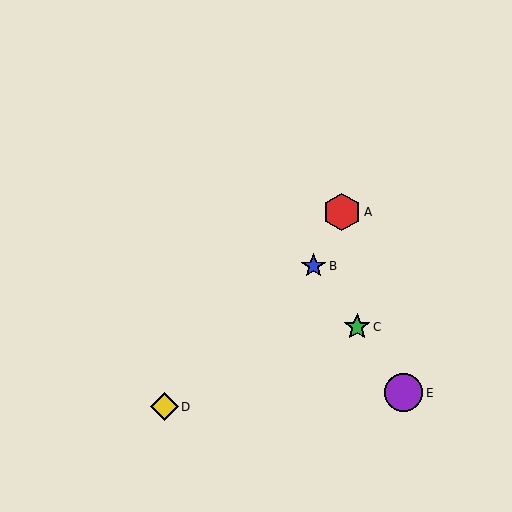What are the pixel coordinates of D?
Object D is at (164, 407).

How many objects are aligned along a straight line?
3 objects (B, C, E) are aligned along a straight line.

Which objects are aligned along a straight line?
Objects B, C, E are aligned along a straight line.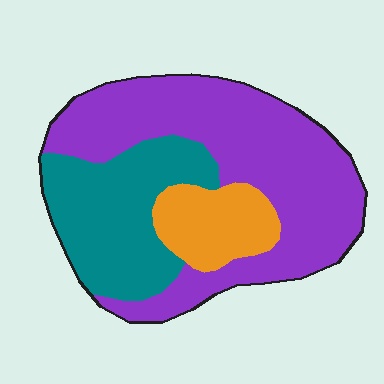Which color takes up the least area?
Orange, at roughly 15%.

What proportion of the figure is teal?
Teal takes up about one third (1/3) of the figure.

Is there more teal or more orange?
Teal.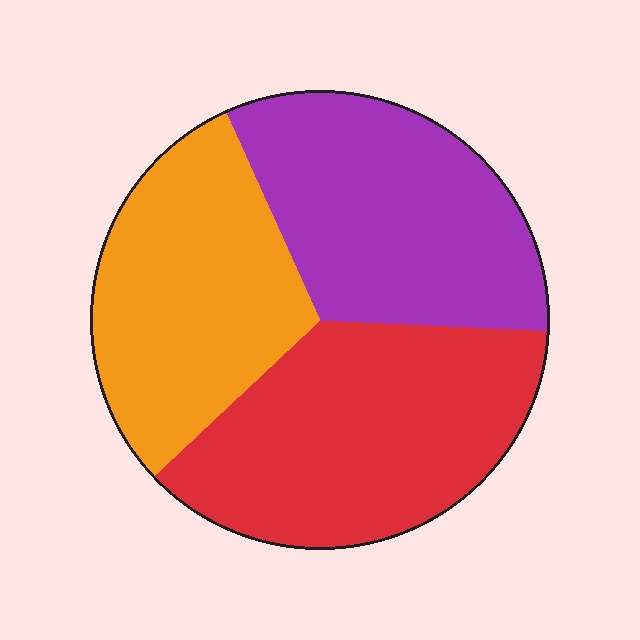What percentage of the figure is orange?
Orange covers 30% of the figure.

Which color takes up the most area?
Red, at roughly 35%.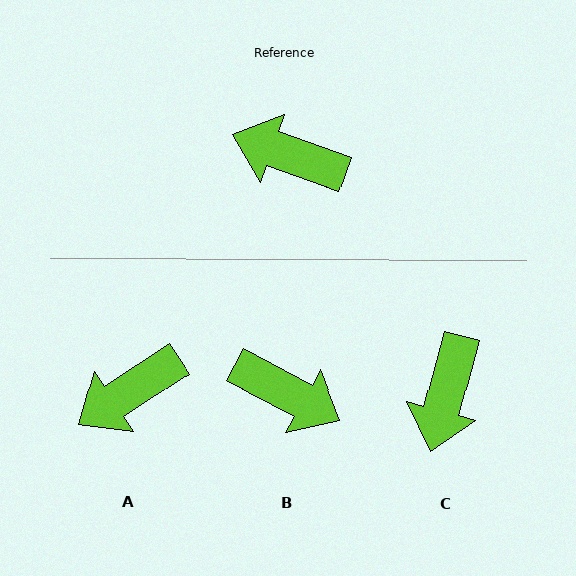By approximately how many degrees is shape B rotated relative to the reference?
Approximately 172 degrees counter-clockwise.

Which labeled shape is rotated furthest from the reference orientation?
B, about 172 degrees away.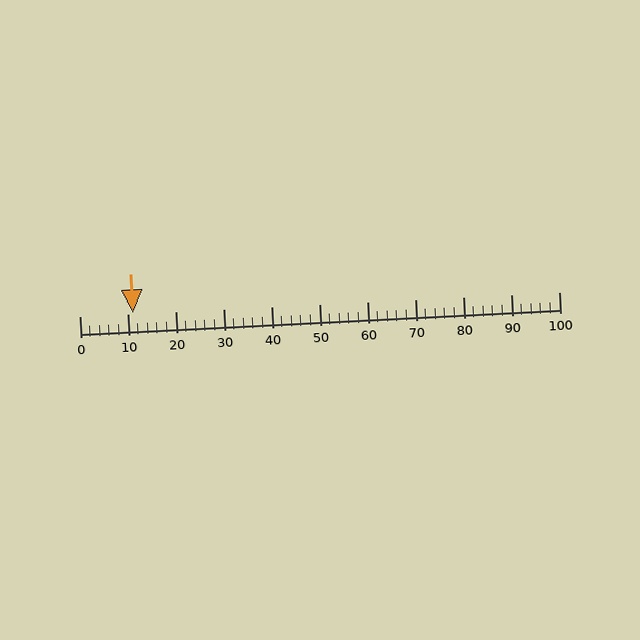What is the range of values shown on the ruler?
The ruler shows values from 0 to 100.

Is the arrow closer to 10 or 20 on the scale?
The arrow is closer to 10.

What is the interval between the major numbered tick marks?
The major tick marks are spaced 10 units apart.